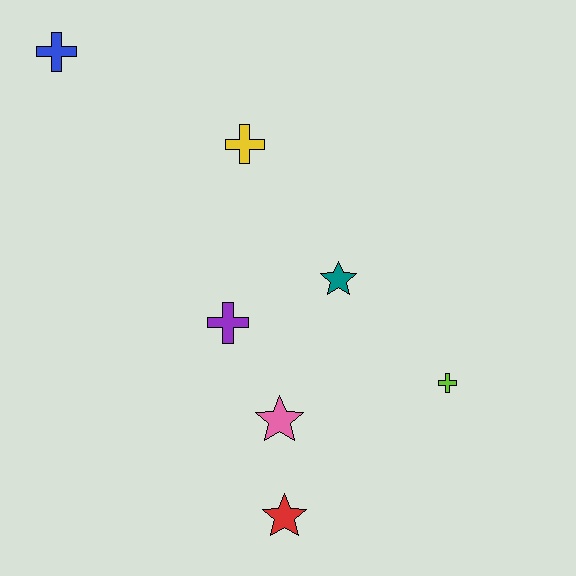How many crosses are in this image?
There are 4 crosses.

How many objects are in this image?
There are 7 objects.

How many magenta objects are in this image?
There are no magenta objects.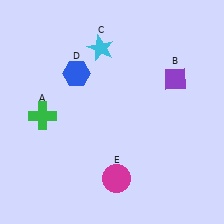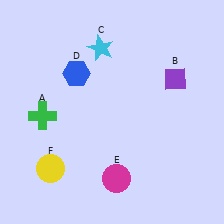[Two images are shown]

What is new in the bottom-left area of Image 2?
A yellow circle (F) was added in the bottom-left area of Image 2.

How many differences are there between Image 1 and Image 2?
There is 1 difference between the two images.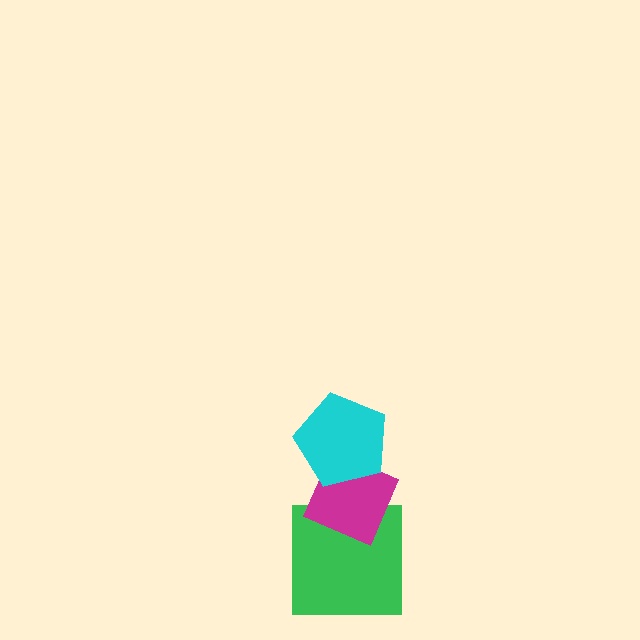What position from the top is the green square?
The green square is 3rd from the top.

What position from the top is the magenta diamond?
The magenta diamond is 2nd from the top.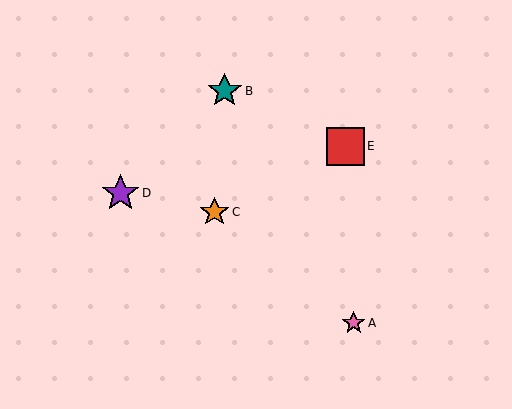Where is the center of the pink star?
The center of the pink star is at (354, 323).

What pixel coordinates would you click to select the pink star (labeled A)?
Click at (354, 323) to select the pink star A.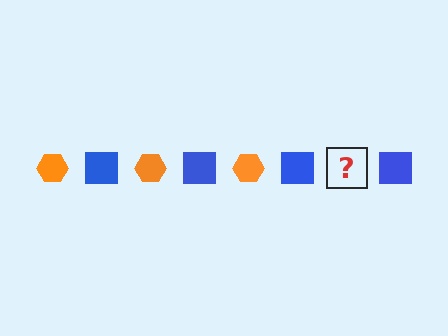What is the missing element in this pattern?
The missing element is an orange hexagon.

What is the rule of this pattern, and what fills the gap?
The rule is that the pattern alternates between orange hexagon and blue square. The gap should be filled with an orange hexagon.